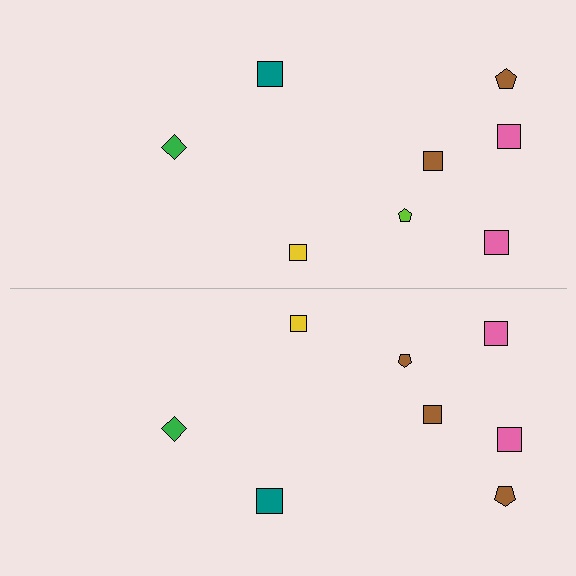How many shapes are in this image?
There are 16 shapes in this image.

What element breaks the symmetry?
The brown pentagon on the bottom side breaks the symmetry — its mirror counterpart is lime.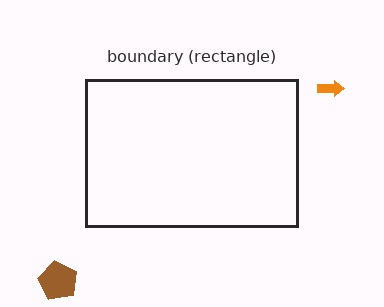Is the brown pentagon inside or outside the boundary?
Outside.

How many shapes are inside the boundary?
0 inside, 2 outside.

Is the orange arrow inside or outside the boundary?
Outside.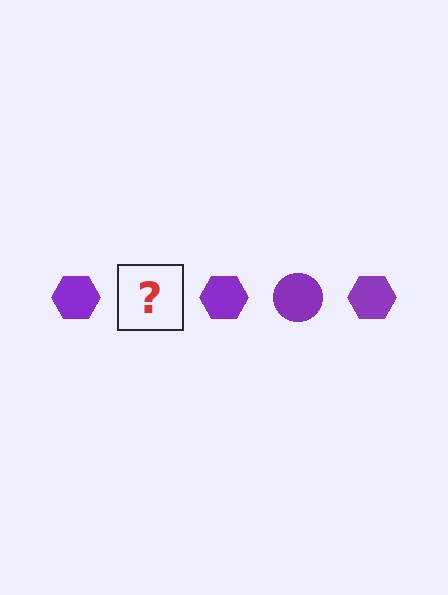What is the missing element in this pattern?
The missing element is a purple circle.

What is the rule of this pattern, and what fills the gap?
The rule is that the pattern cycles through hexagon, circle shapes in purple. The gap should be filled with a purple circle.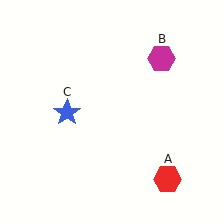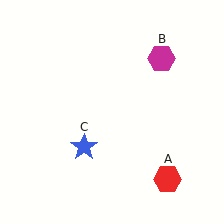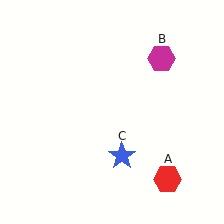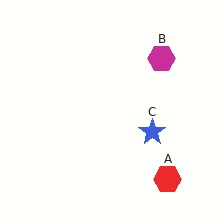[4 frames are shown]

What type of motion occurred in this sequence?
The blue star (object C) rotated counterclockwise around the center of the scene.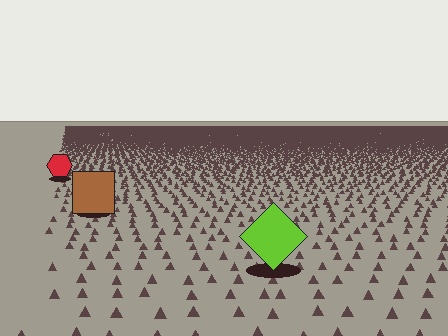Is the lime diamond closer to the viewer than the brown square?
Yes. The lime diamond is closer — you can tell from the texture gradient: the ground texture is coarser near it.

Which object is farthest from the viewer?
The red hexagon is farthest from the viewer. It appears smaller and the ground texture around it is denser.